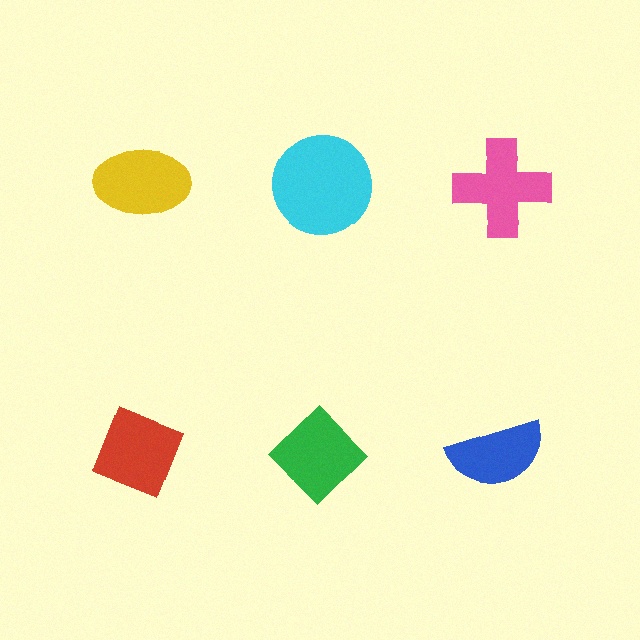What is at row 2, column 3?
A blue semicircle.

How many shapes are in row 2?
3 shapes.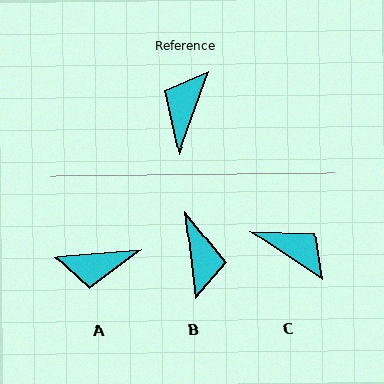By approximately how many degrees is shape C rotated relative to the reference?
Approximately 104 degrees clockwise.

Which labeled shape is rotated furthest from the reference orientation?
B, about 153 degrees away.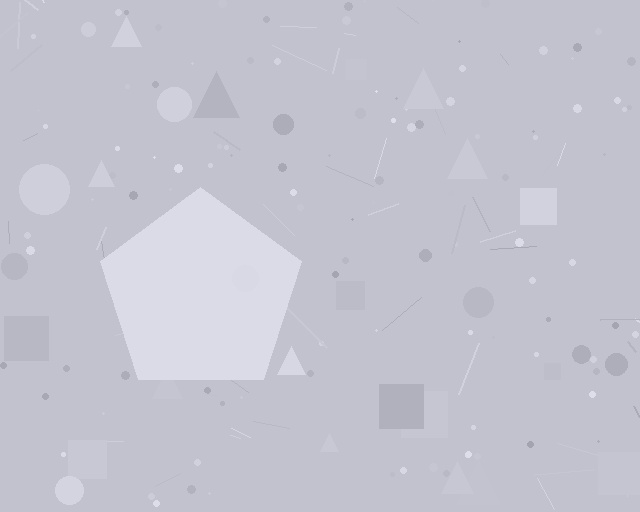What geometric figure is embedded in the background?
A pentagon is embedded in the background.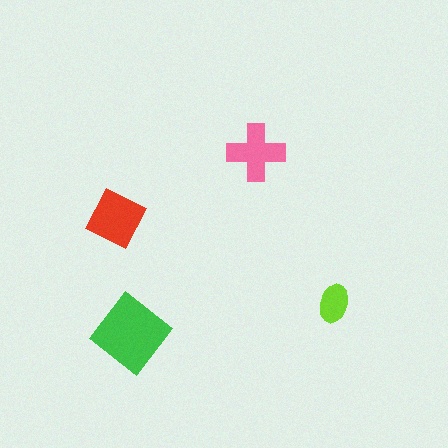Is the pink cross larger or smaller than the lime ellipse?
Larger.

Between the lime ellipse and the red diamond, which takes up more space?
The red diamond.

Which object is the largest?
The green diamond.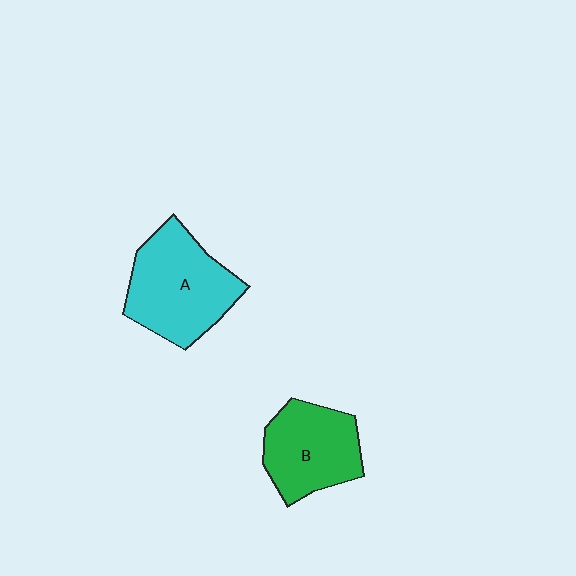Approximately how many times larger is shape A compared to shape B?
Approximately 1.2 times.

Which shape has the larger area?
Shape A (cyan).